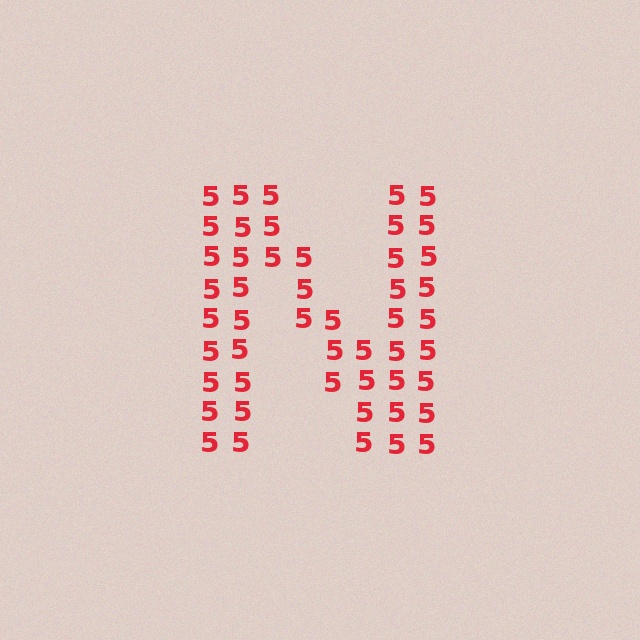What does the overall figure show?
The overall figure shows the letter N.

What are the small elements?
The small elements are digit 5's.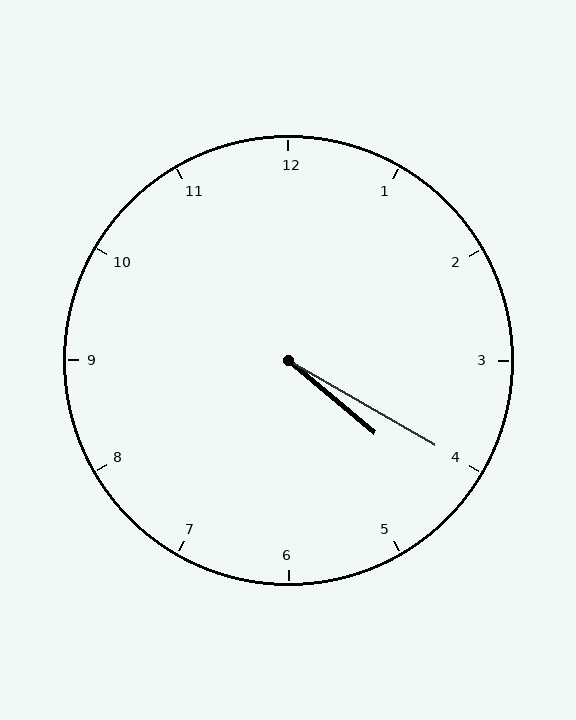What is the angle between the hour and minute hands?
Approximately 10 degrees.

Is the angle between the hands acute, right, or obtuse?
It is acute.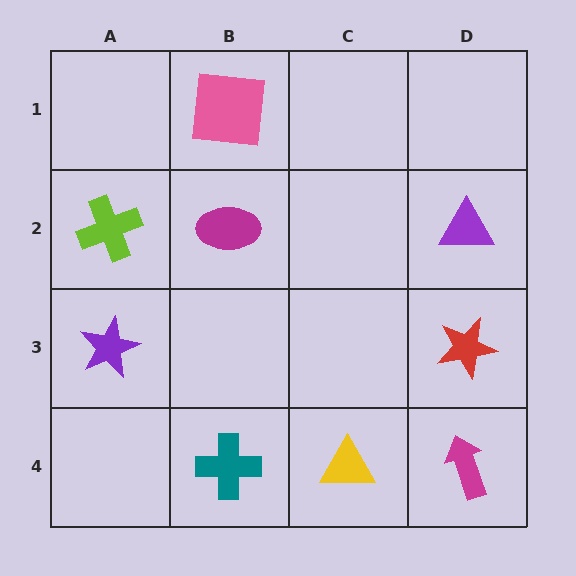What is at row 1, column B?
A pink square.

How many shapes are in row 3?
2 shapes.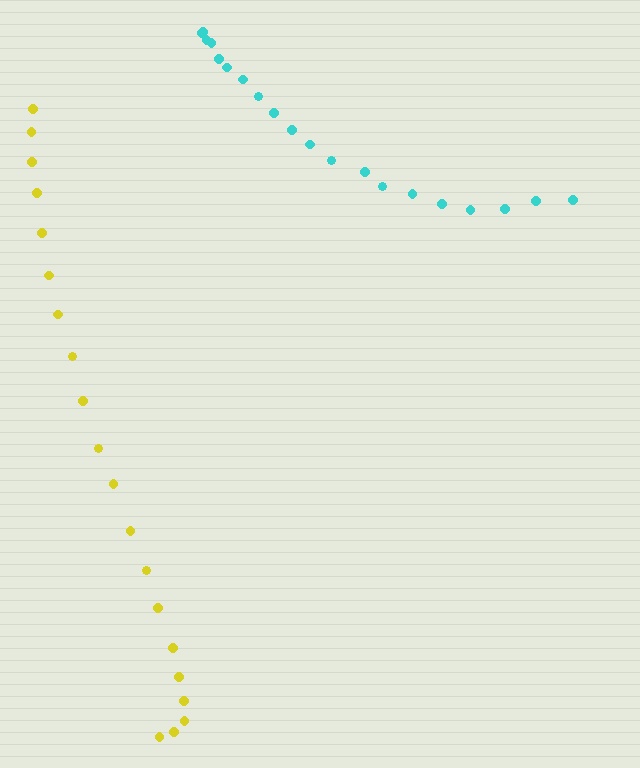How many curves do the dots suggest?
There are 2 distinct paths.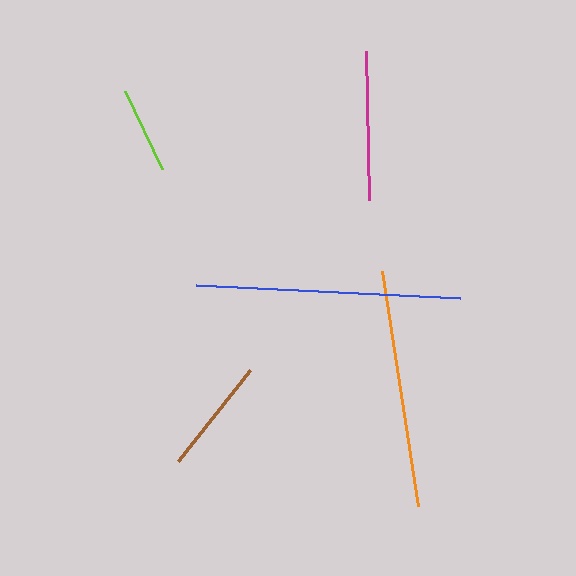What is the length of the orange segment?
The orange segment is approximately 237 pixels long.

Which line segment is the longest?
The blue line is the longest at approximately 264 pixels.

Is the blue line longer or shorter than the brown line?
The blue line is longer than the brown line.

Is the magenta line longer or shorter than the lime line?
The magenta line is longer than the lime line.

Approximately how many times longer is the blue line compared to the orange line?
The blue line is approximately 1.1 times the length of the orange line.